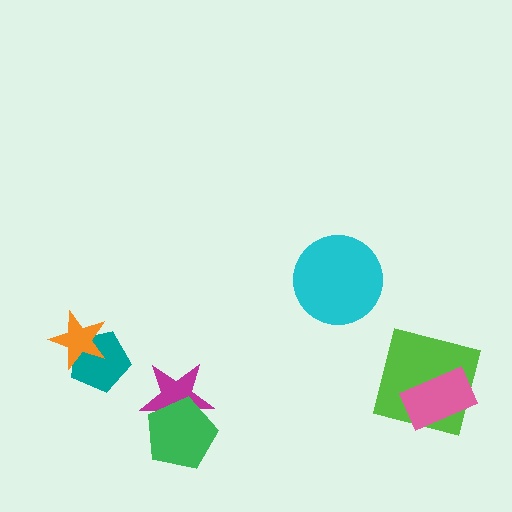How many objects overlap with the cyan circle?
0 objects overlap with the cyan circle.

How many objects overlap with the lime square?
1 object overlaps with the lime square.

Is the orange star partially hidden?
No, no other shape covers it.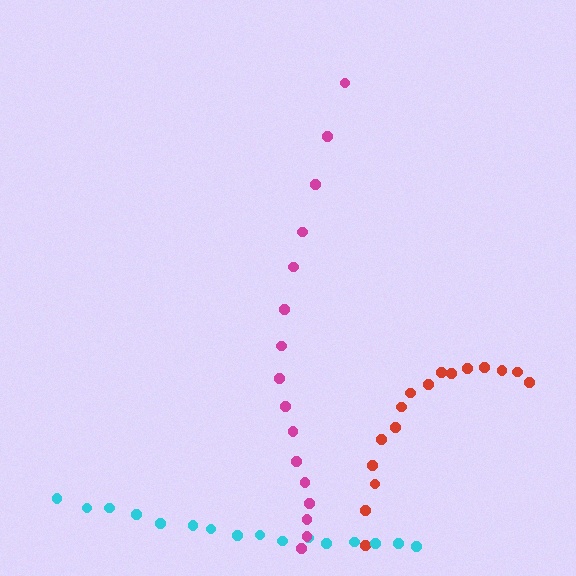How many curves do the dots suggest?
There are 3 distinct paths.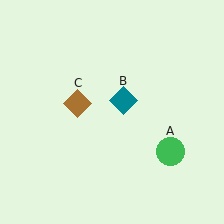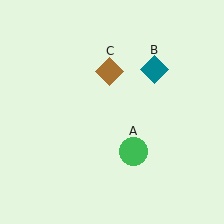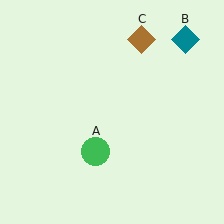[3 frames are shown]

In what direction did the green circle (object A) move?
The green circle (object A) moved left.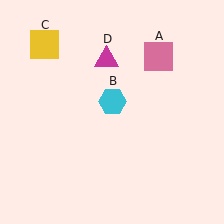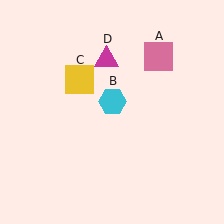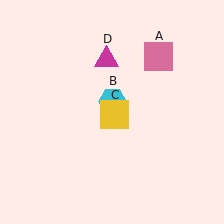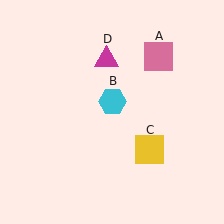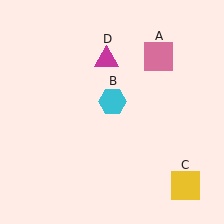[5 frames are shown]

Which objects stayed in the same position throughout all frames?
Pink square (object A) and cyan hexagon (object B) and magenta triangle (object D) remained stationary.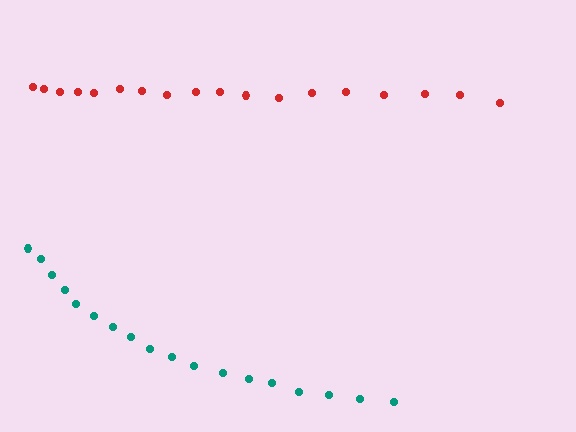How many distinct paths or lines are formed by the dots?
There are 2 distinct paths.